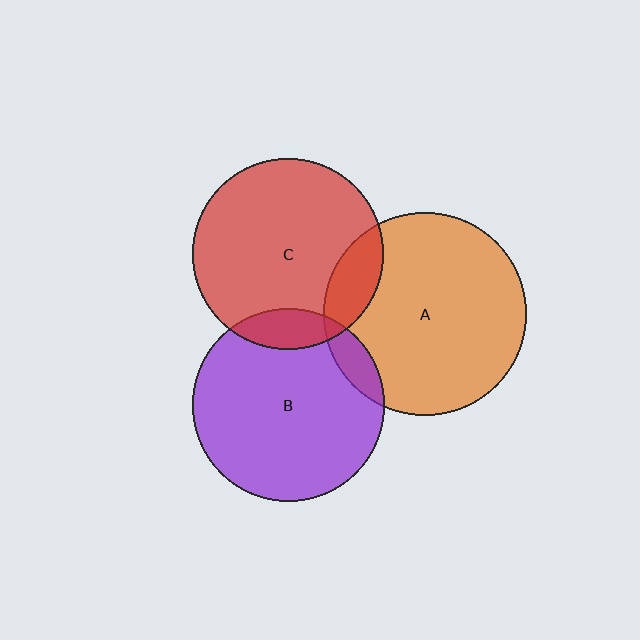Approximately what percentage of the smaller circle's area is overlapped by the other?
Approximately 10%.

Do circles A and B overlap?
Yes.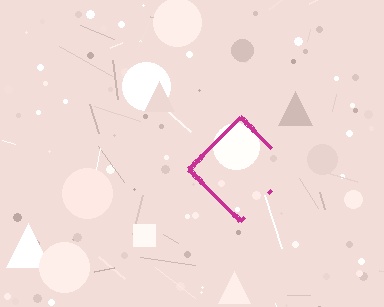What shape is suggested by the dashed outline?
The dashed outline suggests a diamond.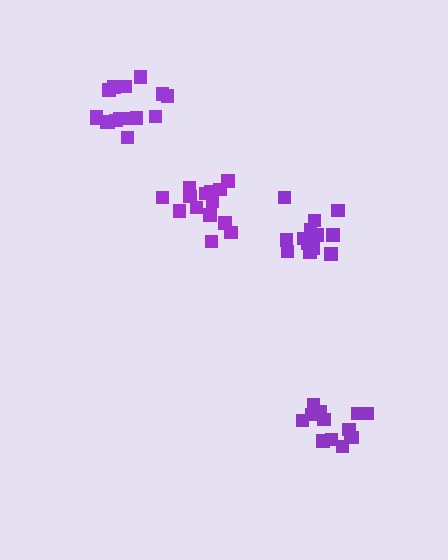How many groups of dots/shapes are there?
There are 4 groups.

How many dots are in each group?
Group 1: 14 dots, Group 2: 16 dots, Group 3: 16 dots, Group 4: 13 dots (59 total).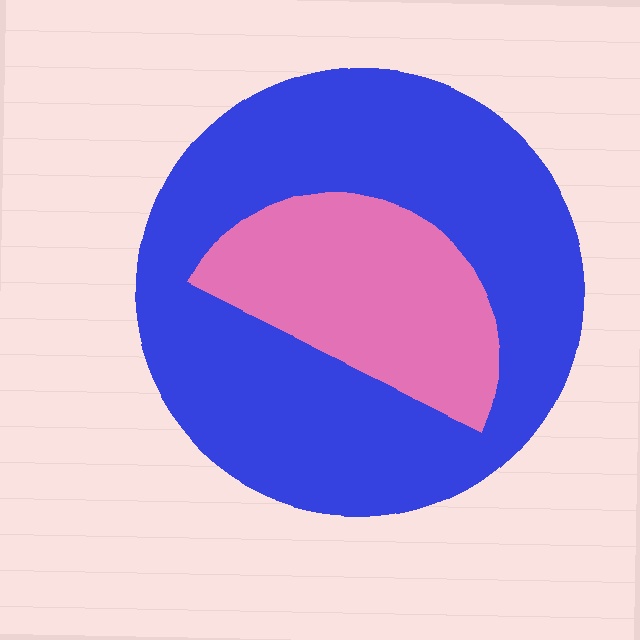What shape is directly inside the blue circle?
The pink semicircle.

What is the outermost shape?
The blue circle.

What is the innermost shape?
The pink semicircle.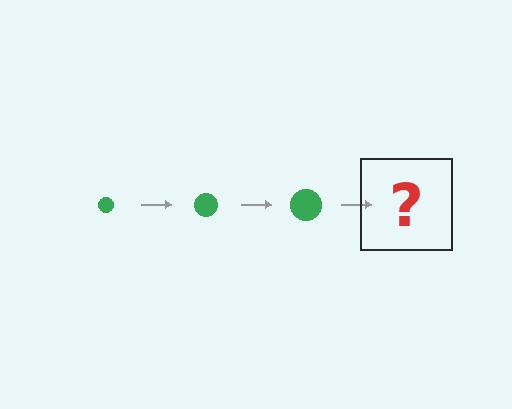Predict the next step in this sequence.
The next step is a green circle, larger than the previous one.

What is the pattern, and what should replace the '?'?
The pattern is that the circle gets progressively larger each step. The '?' should be a green circle, larger than the previous one.